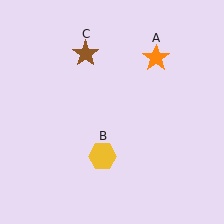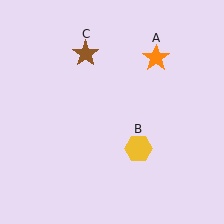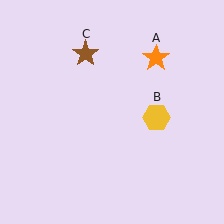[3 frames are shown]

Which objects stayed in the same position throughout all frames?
Orange star (object A) and brown star (object C) remained stationary.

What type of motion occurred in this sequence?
The yellow hexagon (object B) rotated counterclockwise around the center of the scene.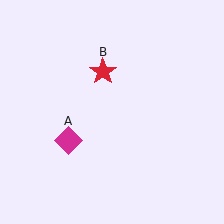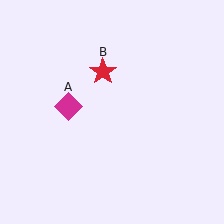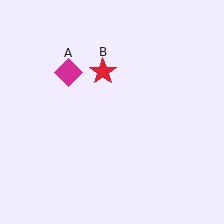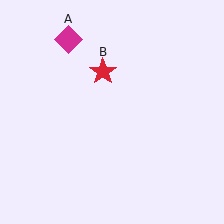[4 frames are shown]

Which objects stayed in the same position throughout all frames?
Red star (object B) remained stationary.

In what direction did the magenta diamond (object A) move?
The magenta diamond (object A) moved up.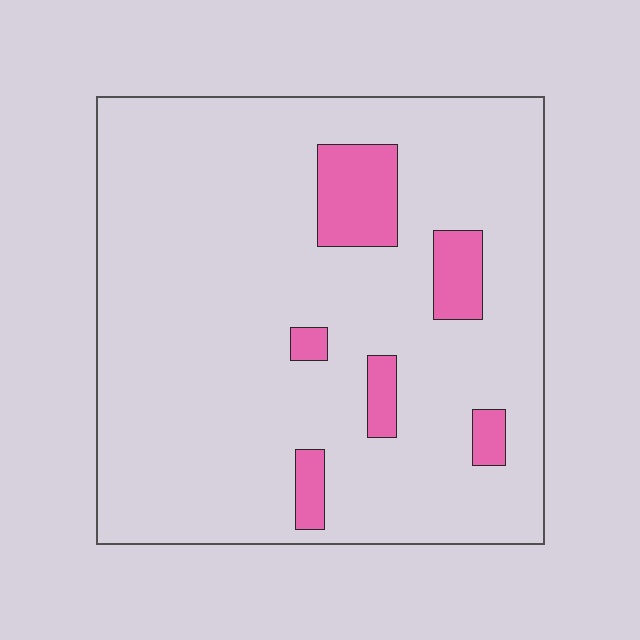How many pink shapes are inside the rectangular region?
6.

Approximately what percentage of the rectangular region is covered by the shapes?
Approximately 10%.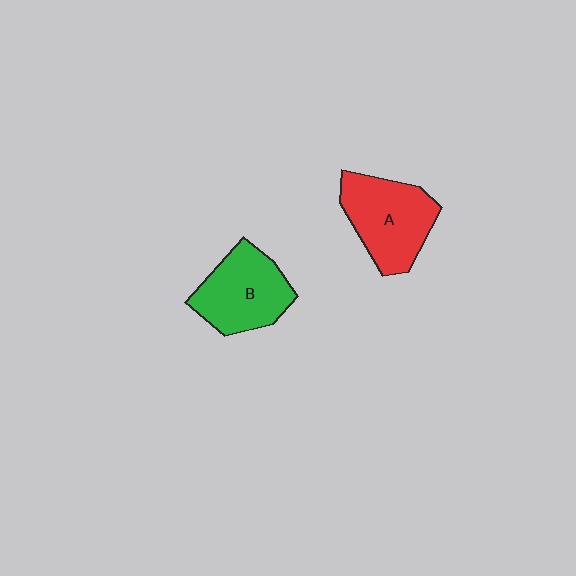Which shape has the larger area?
Shape A (red).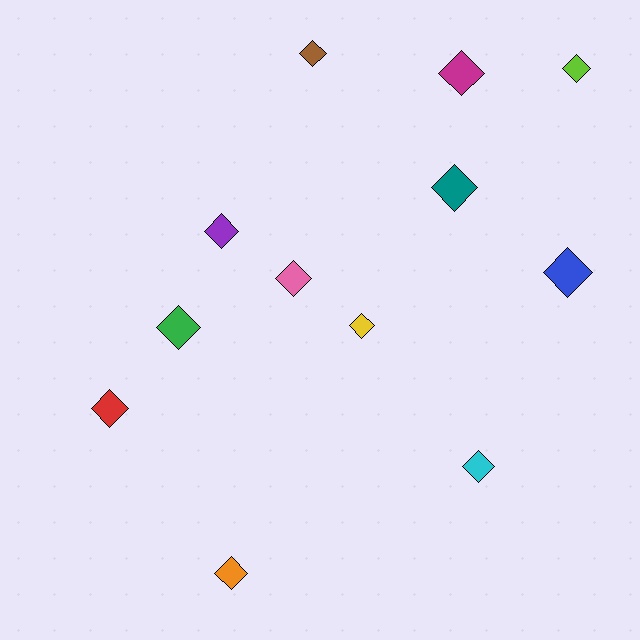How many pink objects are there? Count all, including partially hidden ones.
There is 1 pink object.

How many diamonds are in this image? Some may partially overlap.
There are 12 diamonds.